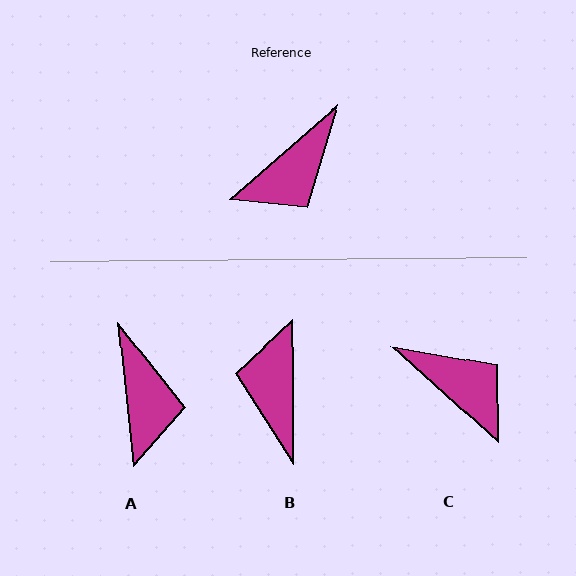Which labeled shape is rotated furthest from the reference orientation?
B, about 131 degrees away.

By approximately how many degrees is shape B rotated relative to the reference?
Approximately 131 degrees clockwise.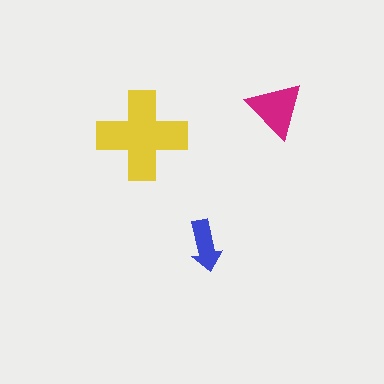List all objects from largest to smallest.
The yellow cross, the magenta triangle, the blue arrow.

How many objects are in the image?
There are 3 objects in the image.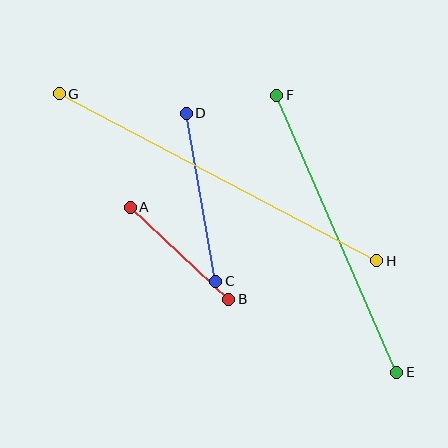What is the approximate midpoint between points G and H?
The midpoint is at approximately (218, 177) pixels.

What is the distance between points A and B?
The distance is approximately 135 pixels.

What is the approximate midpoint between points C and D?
The midpoint is at approximately (201, 197) pixels.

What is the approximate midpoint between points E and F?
The midpoint is at approximately (337, 234) pixels.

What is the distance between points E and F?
The distance is approximately 302 pixels.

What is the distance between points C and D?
The distance is approximately 171 pixels.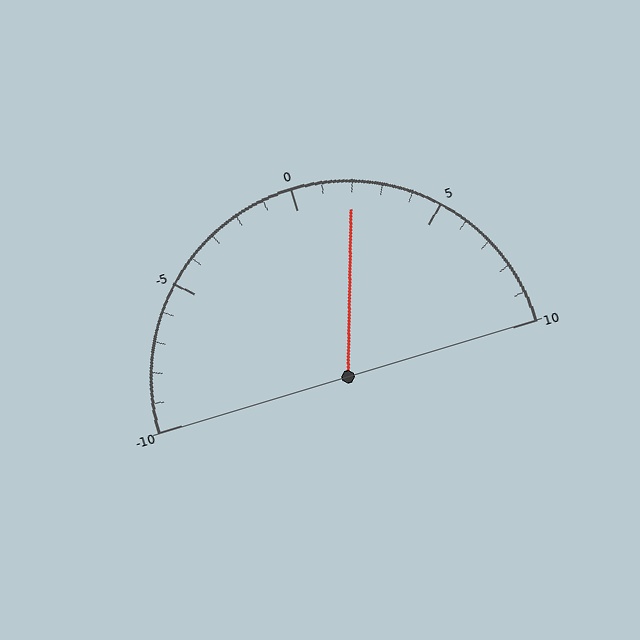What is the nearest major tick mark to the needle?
The nearest major tick mark is 0.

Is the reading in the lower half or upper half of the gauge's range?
The reading is in the upper half of the range (-10 to 10).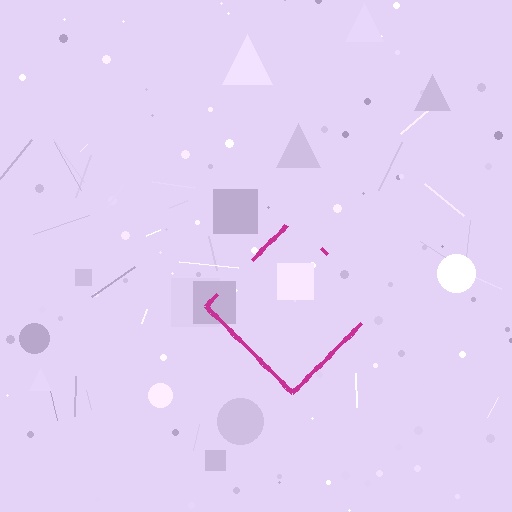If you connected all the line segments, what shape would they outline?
They would outline a diamond.